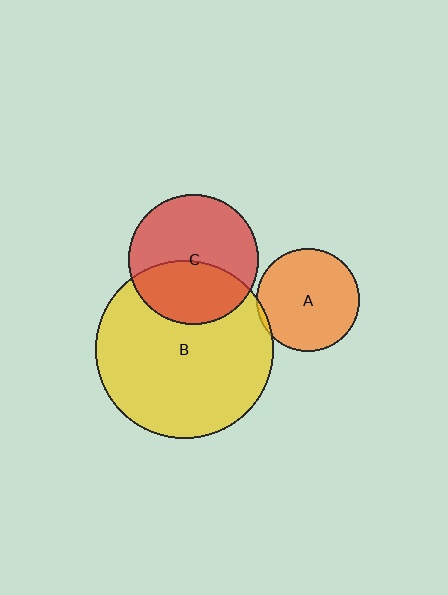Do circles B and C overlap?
Yes.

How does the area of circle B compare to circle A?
Approximately 3.0 times.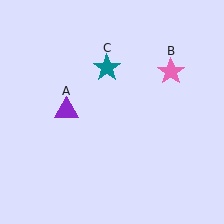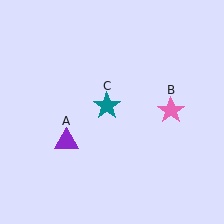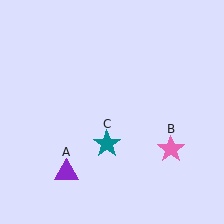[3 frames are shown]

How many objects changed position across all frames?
3 objects changed position: purple triangle (object A), pink star (object B), teal star (object C).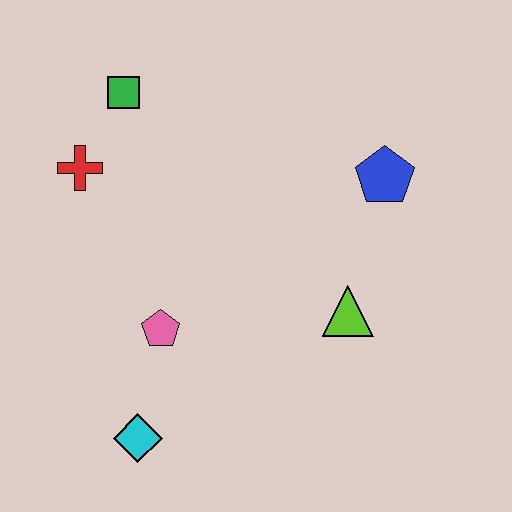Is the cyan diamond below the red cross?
Yes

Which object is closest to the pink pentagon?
The cyan diamond is closest to the pink pentagon.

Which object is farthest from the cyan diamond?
The blue pentagon is farthest from the cyan diamond.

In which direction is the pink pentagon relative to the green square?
The pink pentagon is below the green square.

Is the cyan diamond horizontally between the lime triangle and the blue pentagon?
No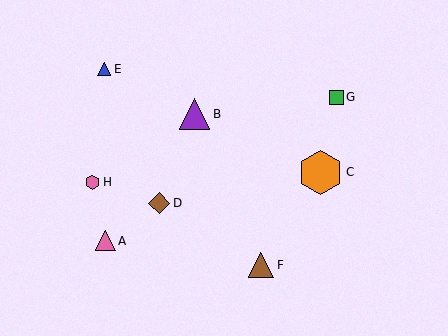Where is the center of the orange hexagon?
The center of the orange hexagon is at (320, 172).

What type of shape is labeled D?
Shape D is a brown diamond.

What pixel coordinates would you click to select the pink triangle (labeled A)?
Click at (105, 241) to select the pink triangle A.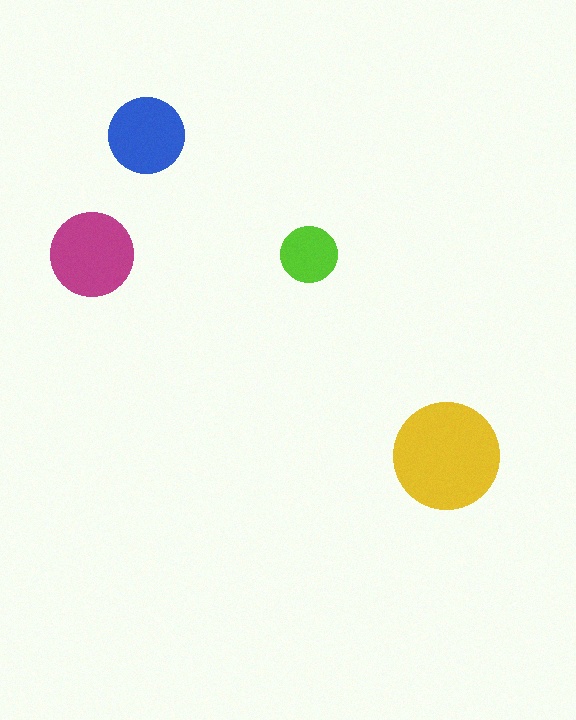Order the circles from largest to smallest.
the yellow one, the magenta one, the blue one, the lime one.